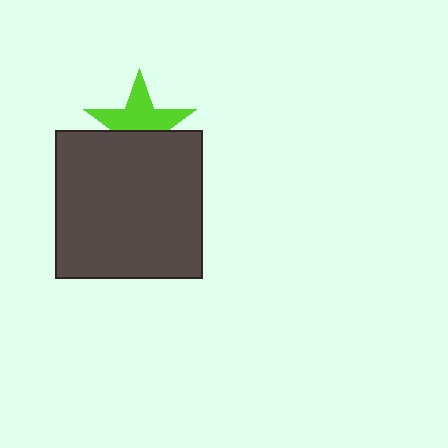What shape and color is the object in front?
The object in front is a dark gray square.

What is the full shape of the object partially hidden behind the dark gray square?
The partially hidden object is a lime star.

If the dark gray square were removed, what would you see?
You would see the complete lime star.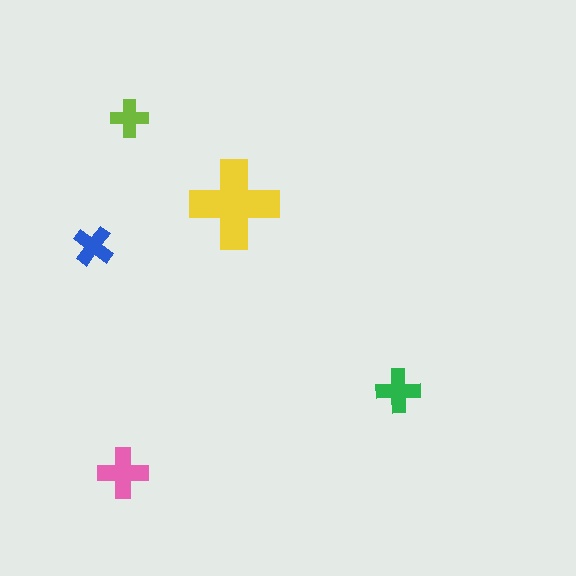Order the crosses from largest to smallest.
the yellow one, the pink one, the green one, the blue one, the lime one.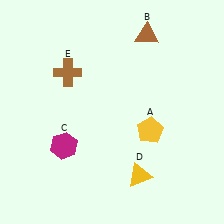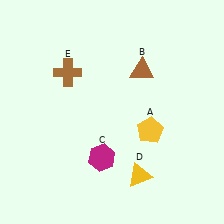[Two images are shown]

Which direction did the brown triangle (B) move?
The brown triangle (B) moved down.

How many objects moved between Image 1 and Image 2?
2 objects moved between the two images.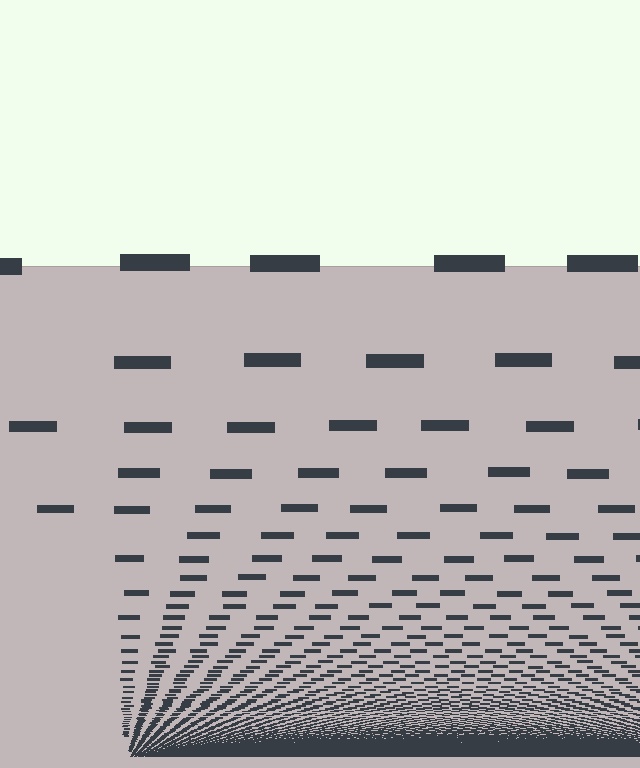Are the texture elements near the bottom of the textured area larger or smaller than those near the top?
Smaller. The gradient is inverted — elements near the bottom are smaller and denser.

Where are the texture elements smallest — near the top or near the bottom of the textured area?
Near the bottom.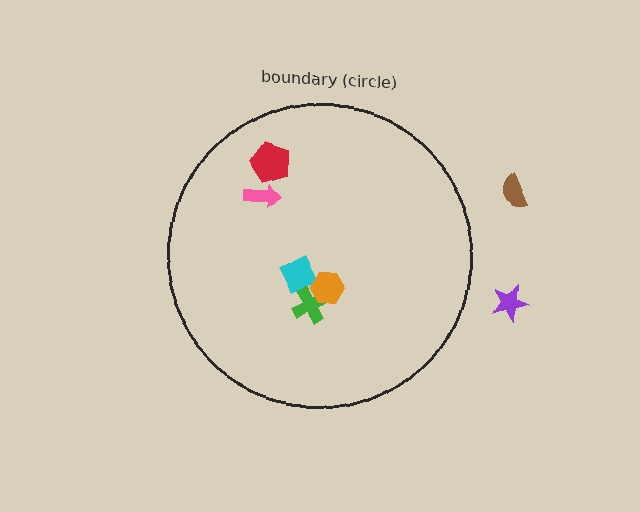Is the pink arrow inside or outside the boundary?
Inside.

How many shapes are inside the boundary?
5 inside, 2 outside.